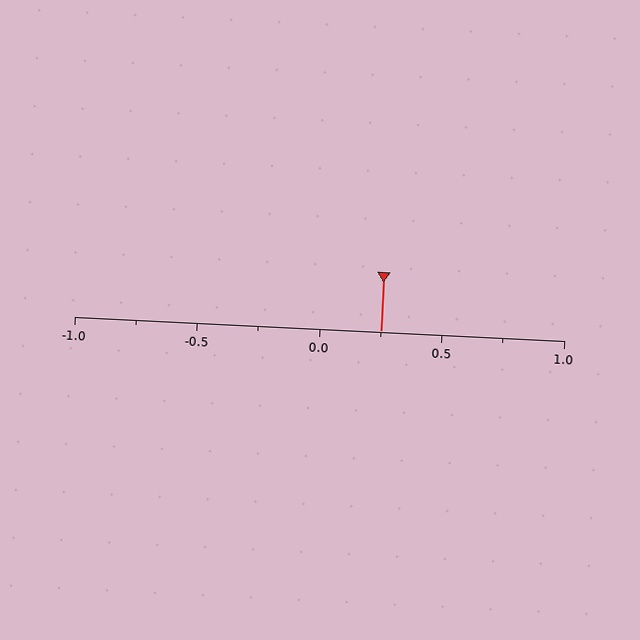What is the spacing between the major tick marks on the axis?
The major ticks are spaced 0.5 apart.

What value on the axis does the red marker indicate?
The marker indicates approximately 0.25.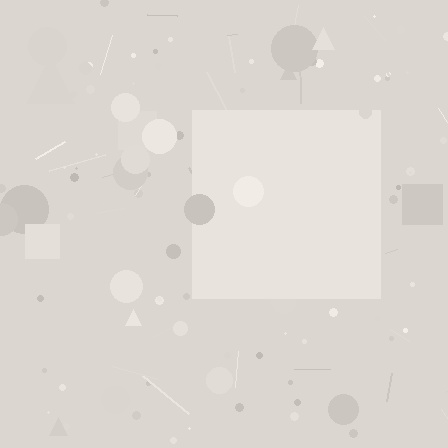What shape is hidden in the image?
A square is hidden in the image.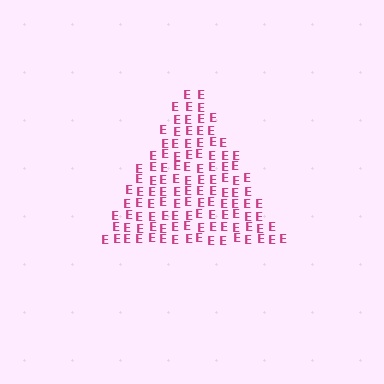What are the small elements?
The small elements are letter E's.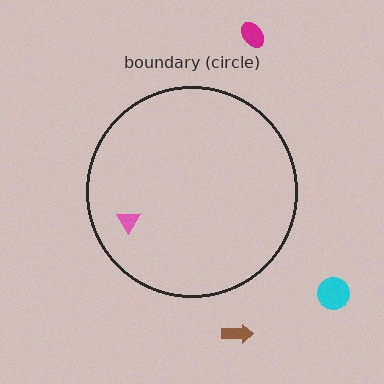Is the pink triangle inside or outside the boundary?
Inside.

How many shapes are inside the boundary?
1 inside, 3 outside.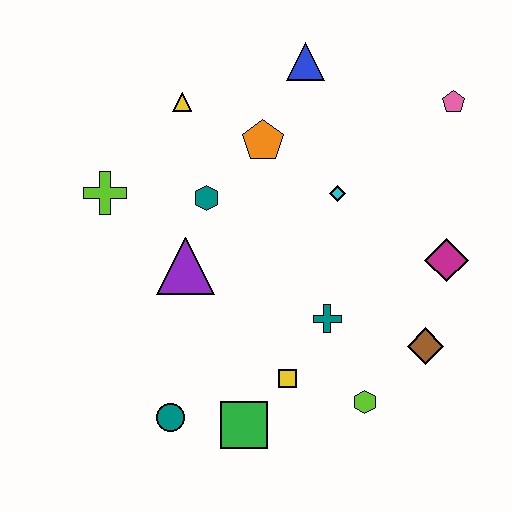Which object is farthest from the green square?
The pink pentagon is farthest from the green square.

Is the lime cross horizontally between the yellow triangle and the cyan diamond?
No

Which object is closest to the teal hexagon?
The purple triangle is closest to the teal hexagon.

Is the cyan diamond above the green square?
Yes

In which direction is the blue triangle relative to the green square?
The blue triangle is above the green square.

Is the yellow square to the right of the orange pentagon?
Yes